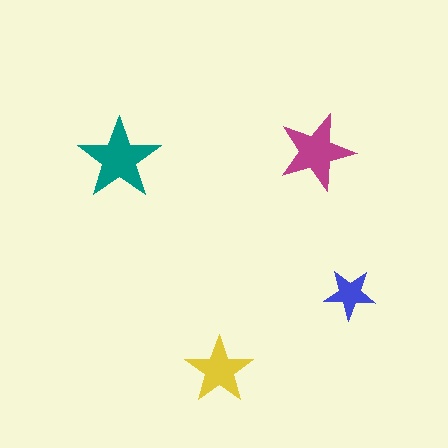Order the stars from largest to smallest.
the teal one, the magenta one, the yellow one, the blue one.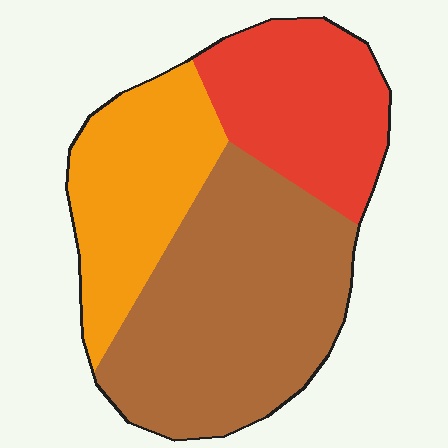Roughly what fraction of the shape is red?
Red covers around 25% of the shape.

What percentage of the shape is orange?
Orange takes up about one quarter (1/4) of the shape.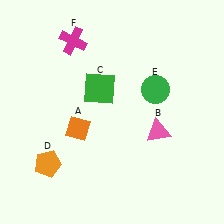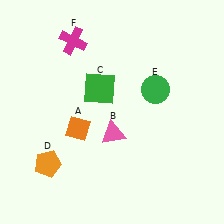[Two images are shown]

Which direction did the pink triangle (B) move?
The pink triangle (B) moved left.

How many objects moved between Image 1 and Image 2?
1 object moved between the two images.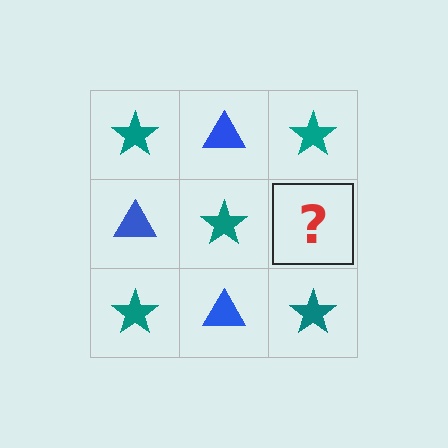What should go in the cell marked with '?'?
The missing cell should contain a blue triangle.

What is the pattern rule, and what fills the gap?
The rule is that it alternates teal star and blue triangle in a checkerboard pattern. The gap should be filled with a blue triangle.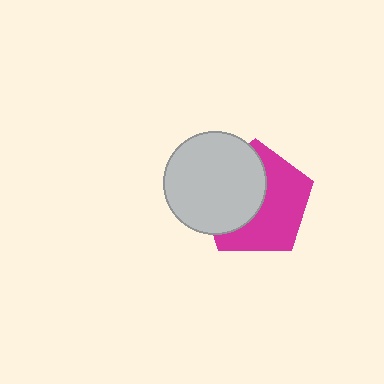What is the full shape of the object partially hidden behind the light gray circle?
The partially hidden object is a magenta pentagon.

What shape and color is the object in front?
The object in front is a light gray circle.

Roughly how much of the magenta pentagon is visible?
About half of it is visible (roughly 54%).